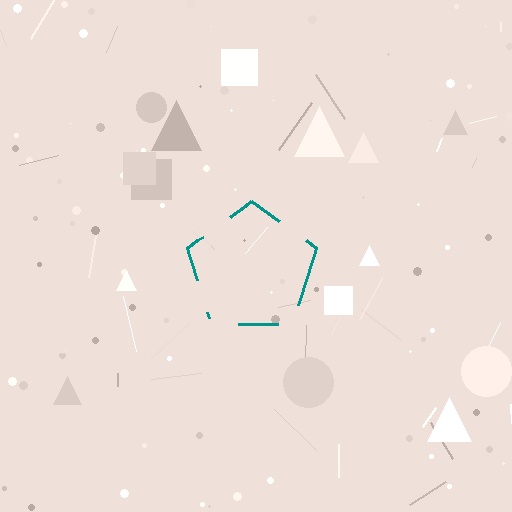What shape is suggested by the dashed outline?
The dashed outline suggests a pentagon.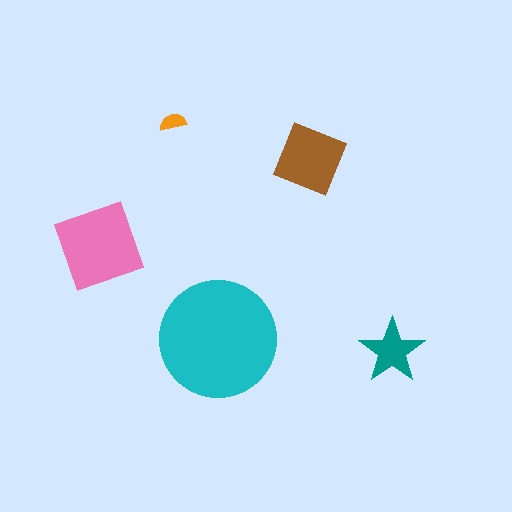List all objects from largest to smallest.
The cyan circle, the pink diamond, the brown square, the teal star, the orange semicircle.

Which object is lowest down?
The teal star is bottommost.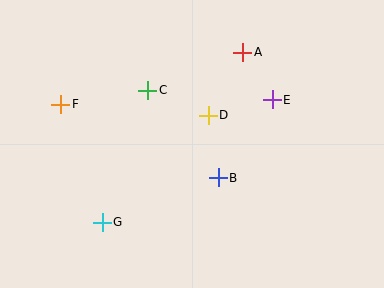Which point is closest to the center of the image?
Point D at (208, 115) is closest to the center.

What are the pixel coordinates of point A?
Point A is at (243, 52).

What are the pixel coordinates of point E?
Point E is at (272, 100).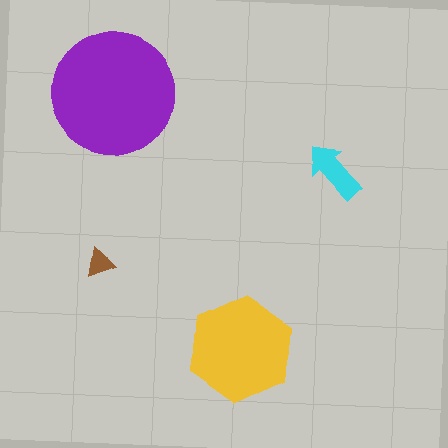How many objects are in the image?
There are 4 objects in the image.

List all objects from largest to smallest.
The purple circle, the yellow hexagon, the cyan arrow, the brown triangle.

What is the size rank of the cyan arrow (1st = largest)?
3rd.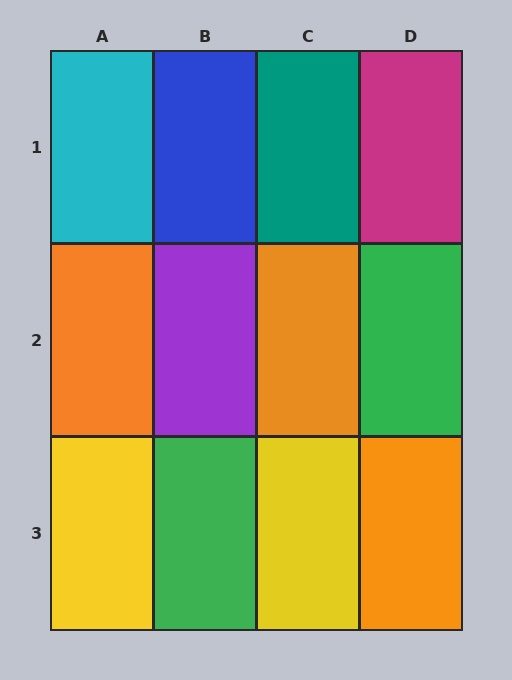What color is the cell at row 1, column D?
Magenta.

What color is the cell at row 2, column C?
Orange.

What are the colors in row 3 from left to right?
Yellow, green, yellow, orange.